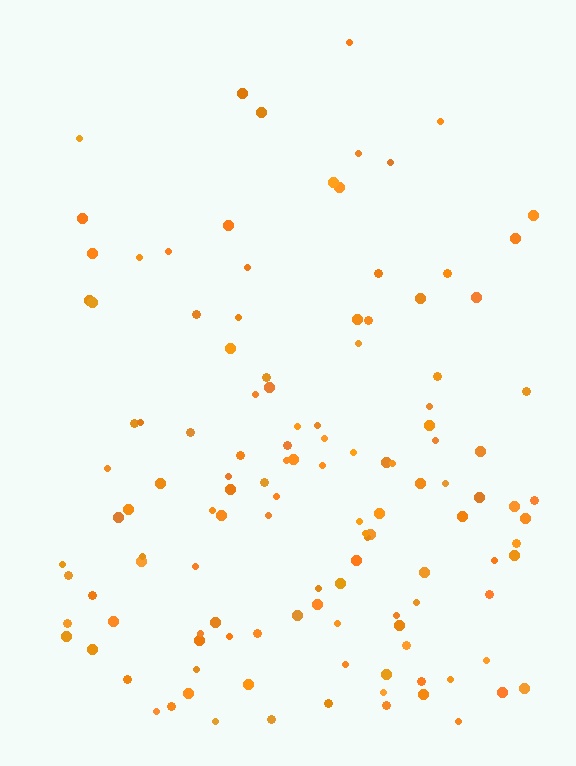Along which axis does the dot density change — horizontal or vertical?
Vertical.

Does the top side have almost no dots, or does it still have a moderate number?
Still a moderate number, just noticeably fewer than the bottom.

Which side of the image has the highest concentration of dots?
The bottom.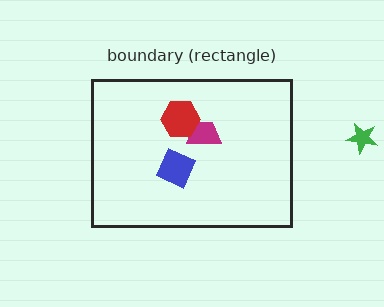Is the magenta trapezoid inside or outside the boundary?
Inside.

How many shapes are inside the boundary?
3 inside, 1 outside.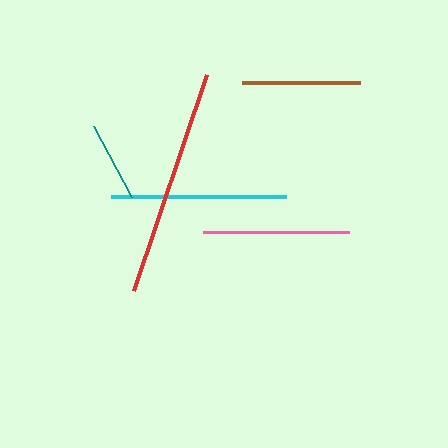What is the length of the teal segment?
The teal segment is approximately 80 pixels long.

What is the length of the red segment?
The red segment is approximately 228 pixels long.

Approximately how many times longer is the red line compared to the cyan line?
The red line is approximately 1.3 times the length of the cyan line.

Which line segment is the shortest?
The teal line is the shortest at approximately 80 pixels.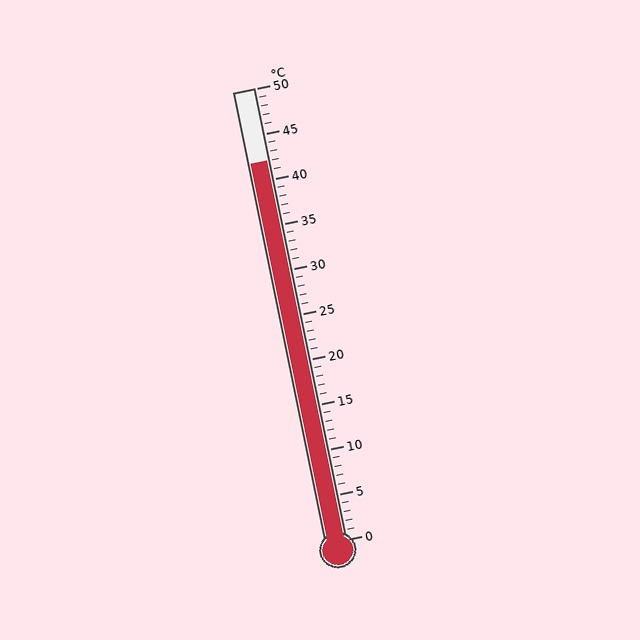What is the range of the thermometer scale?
The thermometer scale ranges from 0°C to 50°C.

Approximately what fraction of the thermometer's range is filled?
The thermometer is filled to approximately 85% of its range.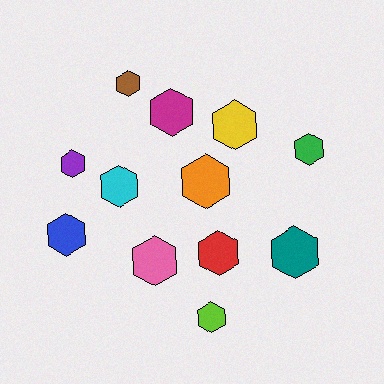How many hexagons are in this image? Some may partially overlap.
There are 12 hexagons.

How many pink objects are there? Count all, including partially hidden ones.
There is 1 pink object.